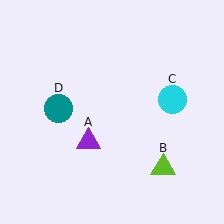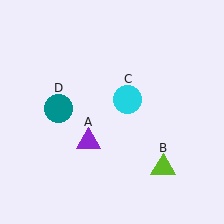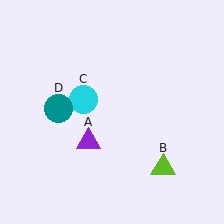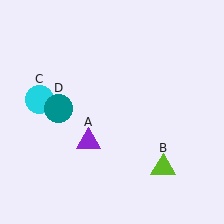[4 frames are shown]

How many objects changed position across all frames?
1 object changed position: cyan circle (object C).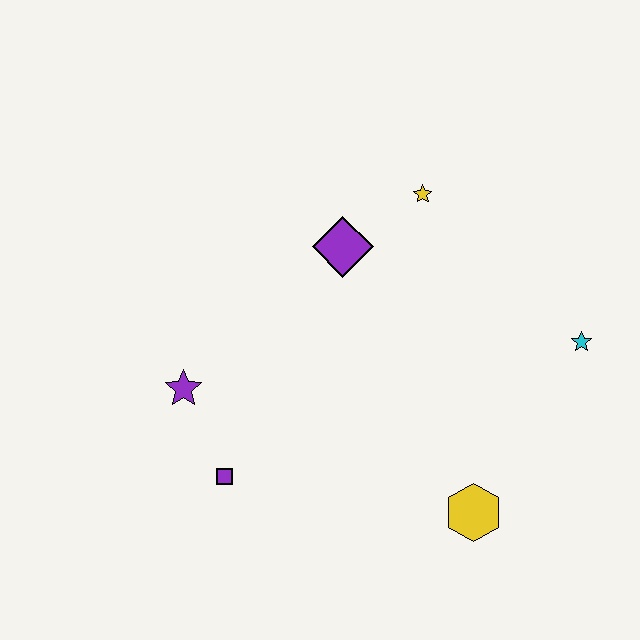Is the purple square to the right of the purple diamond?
No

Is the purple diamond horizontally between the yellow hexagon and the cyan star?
No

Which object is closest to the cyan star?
The yellow hexagon is closest to the cyan star.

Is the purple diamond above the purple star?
Yes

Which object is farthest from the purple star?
The cyan star is farthest from the purple star.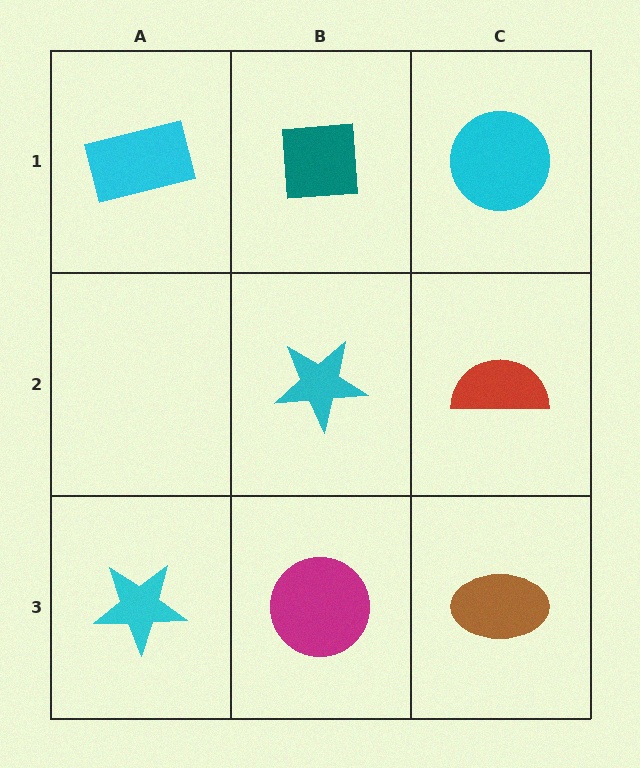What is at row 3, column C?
A brown ellipse.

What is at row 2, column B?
A cyan star.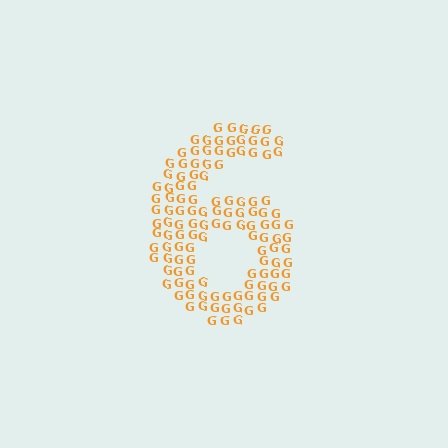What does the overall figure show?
The overall figure shows the digit 6.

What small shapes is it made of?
It is made of small letter G's.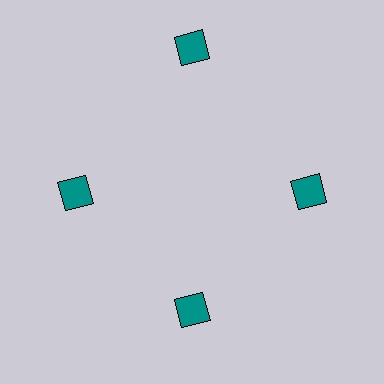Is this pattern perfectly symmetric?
No. The 4 teal squares are arranged in a ring, but one element near the 12 o'clock position is pushed outward from the center, breaking the 4-fold rotational symmetry.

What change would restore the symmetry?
The symmetry would be restored by moving it inward, back onto the ring so that all 4 squares sit at equal angles and equal distance from the center.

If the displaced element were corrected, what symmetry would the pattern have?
It would have 4-fold rotational symmetry — the pattern would map onto itself every 90 degrees.